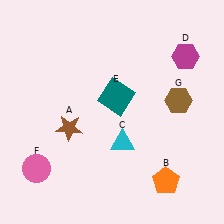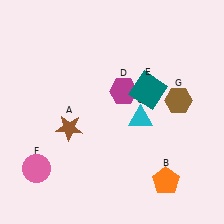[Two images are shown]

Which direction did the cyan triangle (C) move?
The cyan triangle (C) moved up.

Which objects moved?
The objects that moved are: the cyan triangle (C), the magenta hexagon (D), the teal square (E).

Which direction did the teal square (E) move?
The teal square (E) moved right.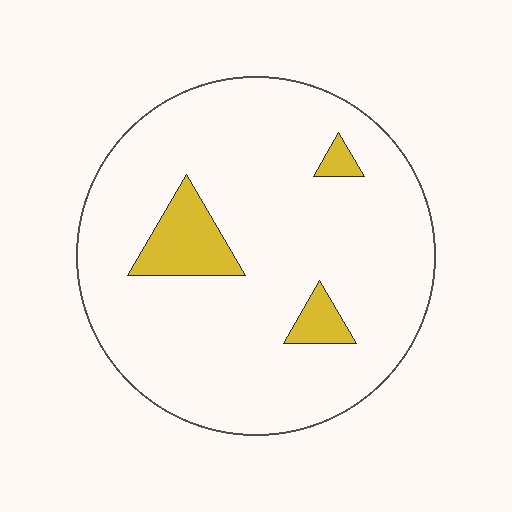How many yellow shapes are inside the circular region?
3.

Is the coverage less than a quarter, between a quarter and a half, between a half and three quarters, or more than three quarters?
Less than a quarter.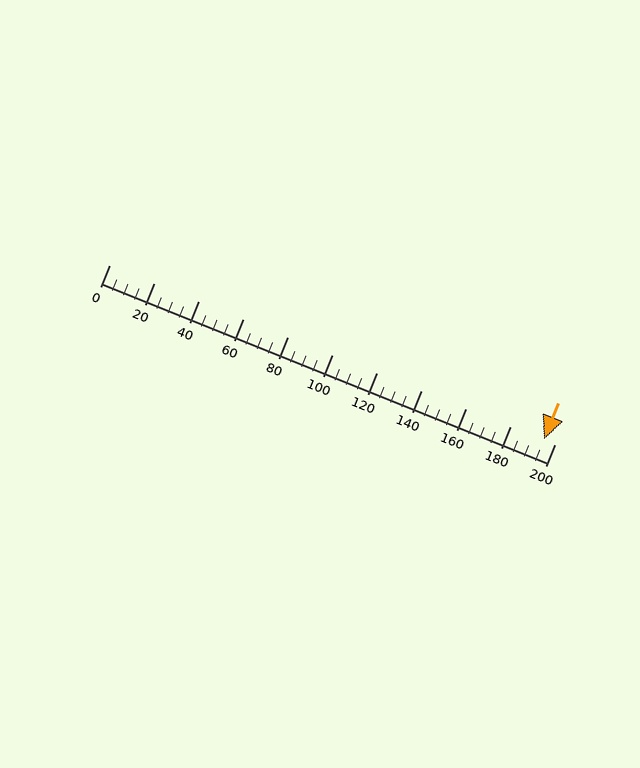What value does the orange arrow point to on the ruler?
The orange arrow points to approximately 195.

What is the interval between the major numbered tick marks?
The major tick marks are spaced 20 units apart.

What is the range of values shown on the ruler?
The ruler shows values from 0 to 200.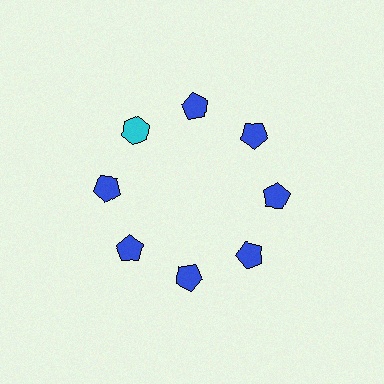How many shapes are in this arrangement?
There are 8 shapes arranged in a ring pattern.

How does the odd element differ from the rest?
It differs in both color (cyan instead of blue) and shape (hexagon instead of pentagon).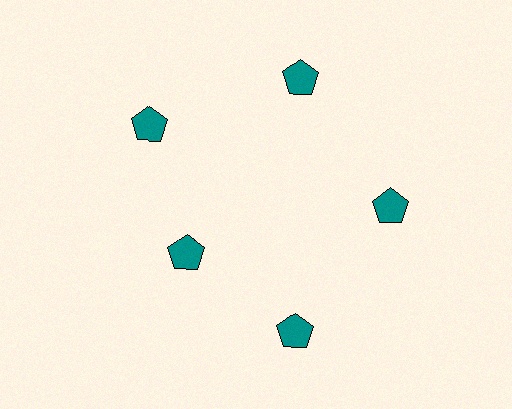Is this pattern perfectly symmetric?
No. The 5 teal pentagons are arranged in a ring, but one element near the 8 o'clock position is pulled inward toward the center, breaking the 5-fold rotational symmetry.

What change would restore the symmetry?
The symmetry would be restored by moving it outward, back onto the ring so that all 5 pentagons sit at equal angles and equal distance from the center.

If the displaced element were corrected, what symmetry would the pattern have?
It would have 5-fold rotational symmetry — the pattern would map onto itself every 72 degrees.